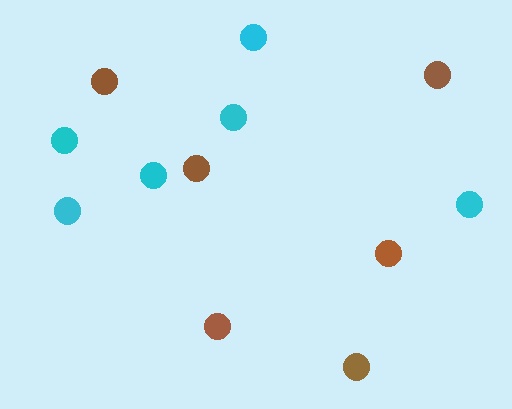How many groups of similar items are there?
There are 2 groups: one group of brown circles (6) and one group of cyan circles (6).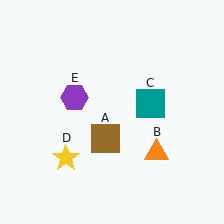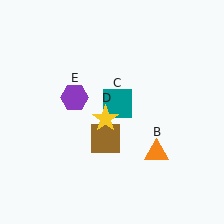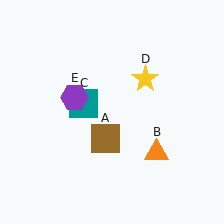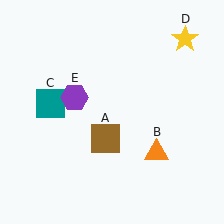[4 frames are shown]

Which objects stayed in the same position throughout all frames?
Brown square (object A) and orange triangle (object B) and purple hexagon (object E) remained stationary.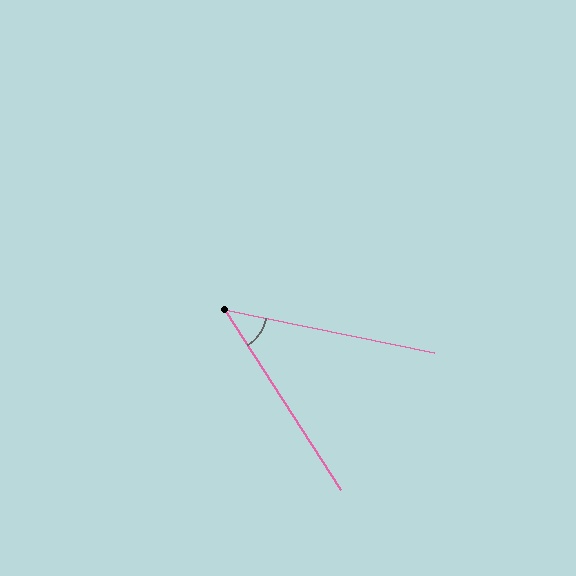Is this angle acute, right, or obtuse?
It is acute.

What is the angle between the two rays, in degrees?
Approximately 46 degrees.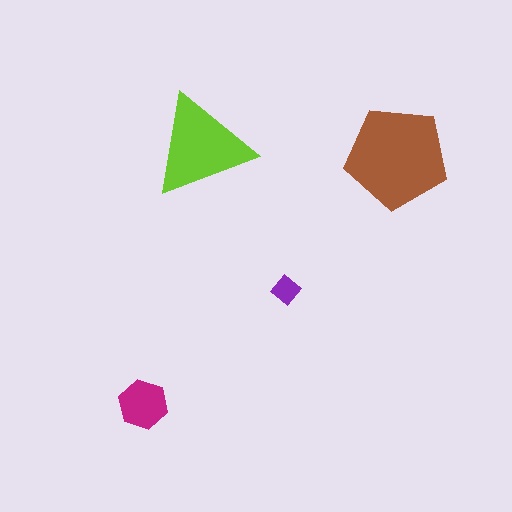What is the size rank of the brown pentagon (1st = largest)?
1st.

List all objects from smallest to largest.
The purple diamond, the magenta hexagon, the lime triangle, the brown pentagon.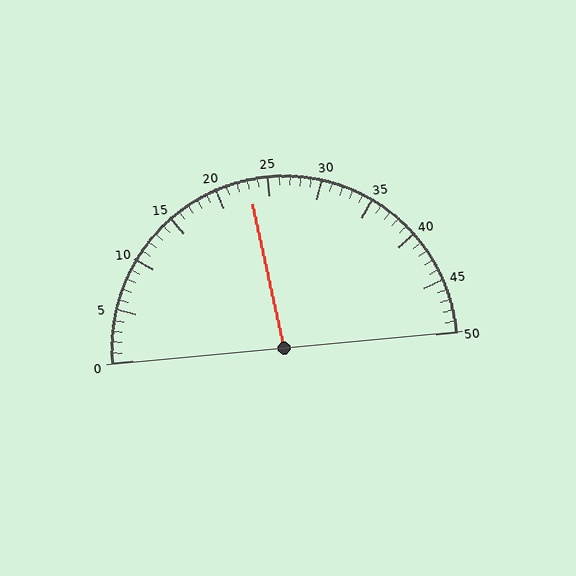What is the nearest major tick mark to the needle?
The nearest major tick mark is 25.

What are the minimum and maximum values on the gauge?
The gauge ranges from 0 to 50.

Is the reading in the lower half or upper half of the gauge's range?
The reading is in the lower half of the range (0 to 50).